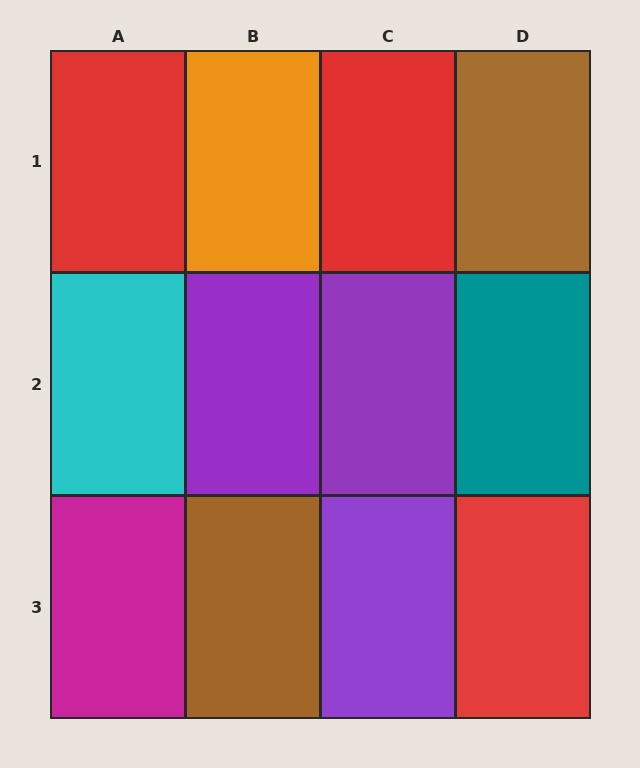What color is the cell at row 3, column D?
Red.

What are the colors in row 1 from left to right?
Red, orange, red, brown.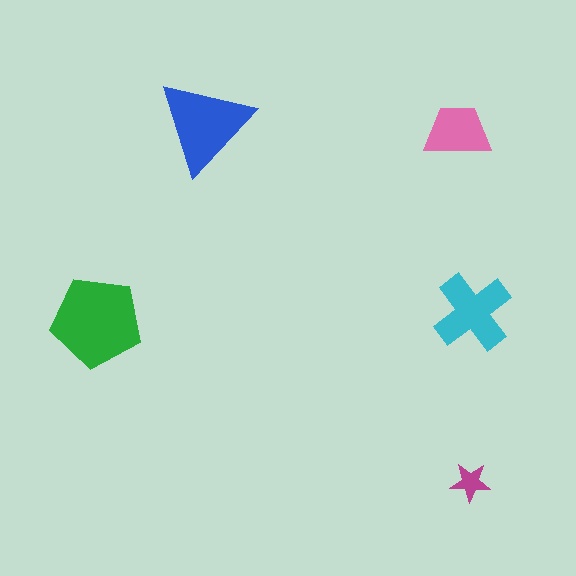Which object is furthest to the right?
The cyan cross is rightmost.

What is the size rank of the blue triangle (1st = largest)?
2nd.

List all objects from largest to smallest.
The green pentagon, the blue triangle, the cyan cross, the pink trapezoid, the magenta star.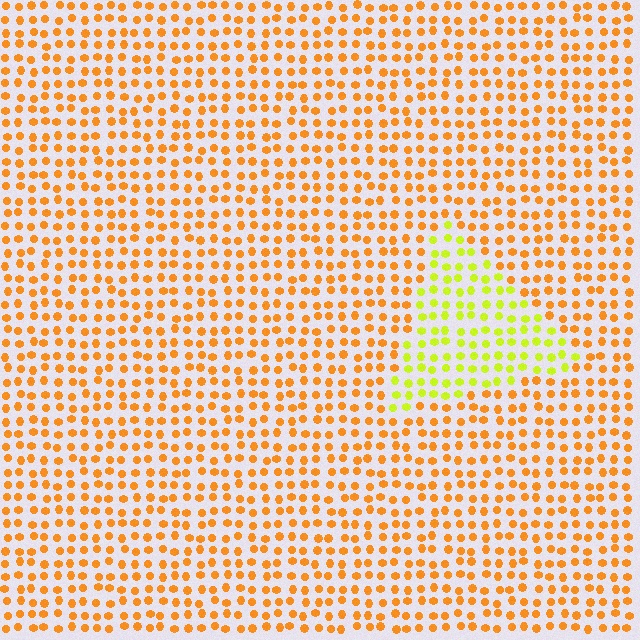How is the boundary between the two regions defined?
The boundary is defined purely by a slight shift in hue (about 43 degrees). Spacing, size, and orientation are identical on both sides.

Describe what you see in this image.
The image is filled with small orange elements in a uniform arrangement. A triangle-shaped region is visible where the elements are tinted to a slightly different hue, forming a subtle color boundary.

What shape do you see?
I see a triangle.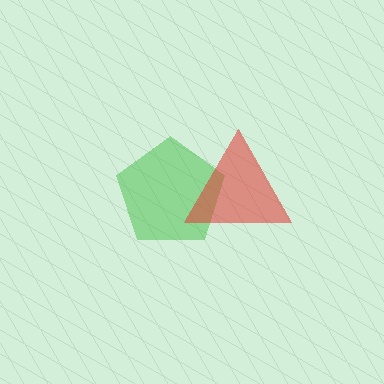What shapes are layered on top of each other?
The layered shapes are: a green pentagon, a red triangle.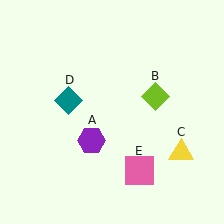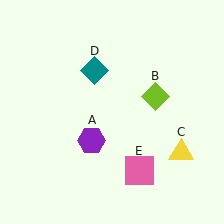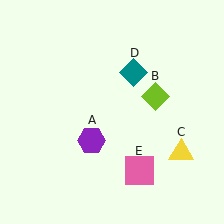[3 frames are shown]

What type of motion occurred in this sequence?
The teal diamond (object D) rotated clockwise around the center of the scene.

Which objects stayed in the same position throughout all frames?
Purple hexagon (object A) and lime diamond (object B) and yellow triangle (object C) and pink square (object E) remained stationary.